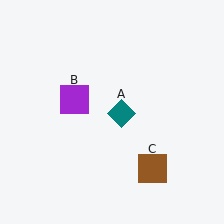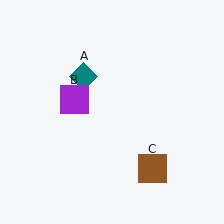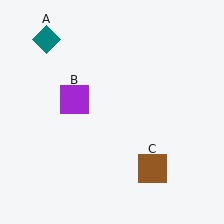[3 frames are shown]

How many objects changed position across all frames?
1 object changed position: teal diamond (object A).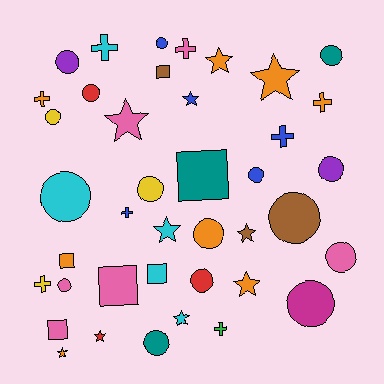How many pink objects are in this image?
There are 6 pink objects.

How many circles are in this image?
There are 16 circles.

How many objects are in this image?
There are 40 objects.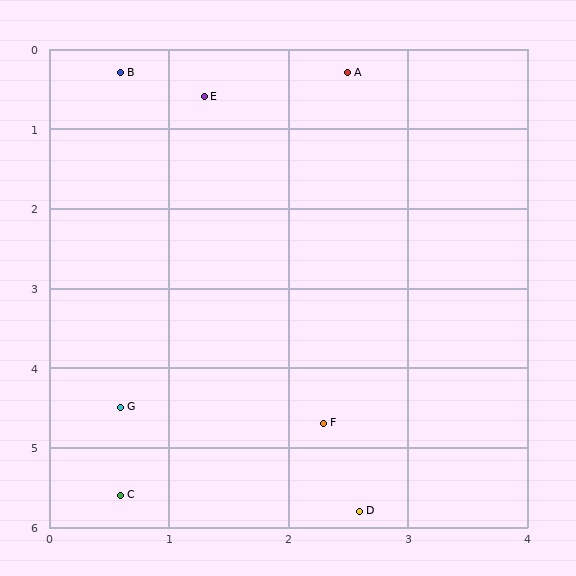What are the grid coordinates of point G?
Point G is at approximately (0.6, 4.5).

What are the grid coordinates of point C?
Point C is at approximately (0.6, 5.6).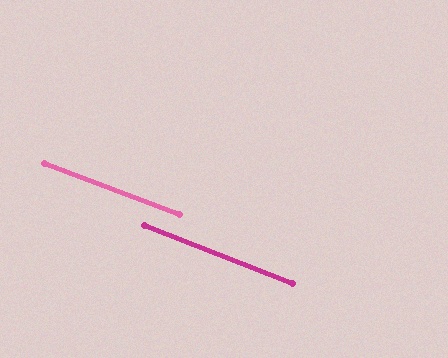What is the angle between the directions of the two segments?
Approximately 1 degree.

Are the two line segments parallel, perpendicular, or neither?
Parallel — their directions differ by only 0.5°.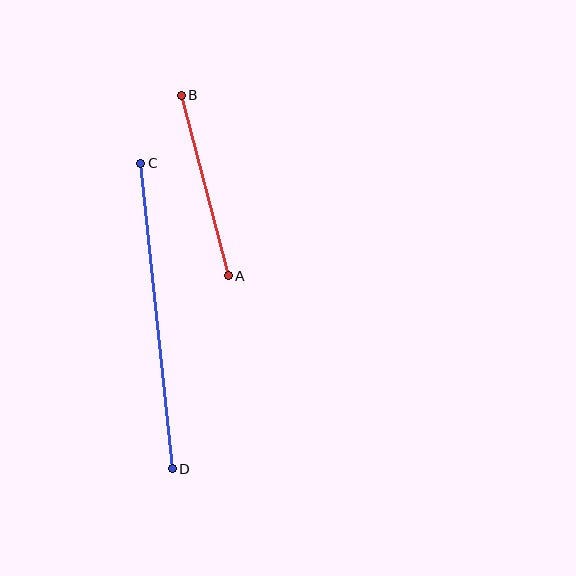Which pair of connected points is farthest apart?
Points C and D are farthest apart.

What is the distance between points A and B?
The distance is approximately 186 pixels.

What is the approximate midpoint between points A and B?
The midpoint is at approximately (205, 186) pixels.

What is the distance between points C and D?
The distance is approximately 307 pixels.